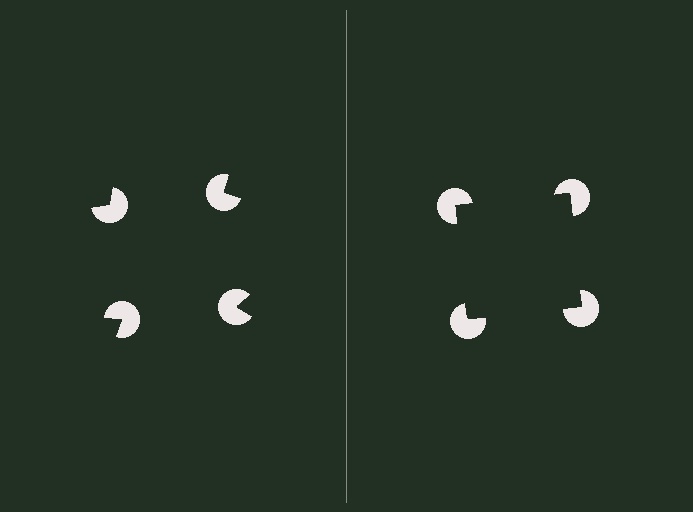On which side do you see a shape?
An illusory square appears on the right side. On the left side the wedge cuts are rotated, so no coherent shape forms.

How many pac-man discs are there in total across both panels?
8 — 4 on each side.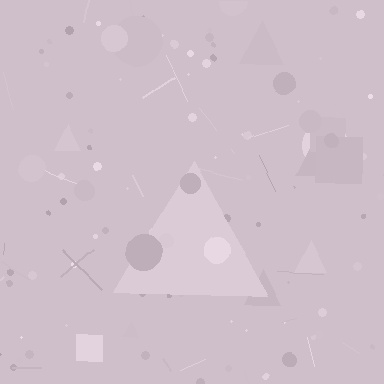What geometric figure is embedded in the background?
A triangle is embedded in the background.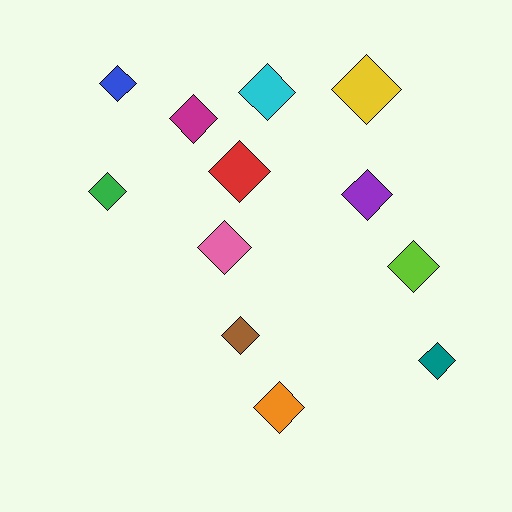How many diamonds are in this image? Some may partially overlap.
There are 12 diamonds.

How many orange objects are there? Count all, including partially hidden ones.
There is 1 orange object.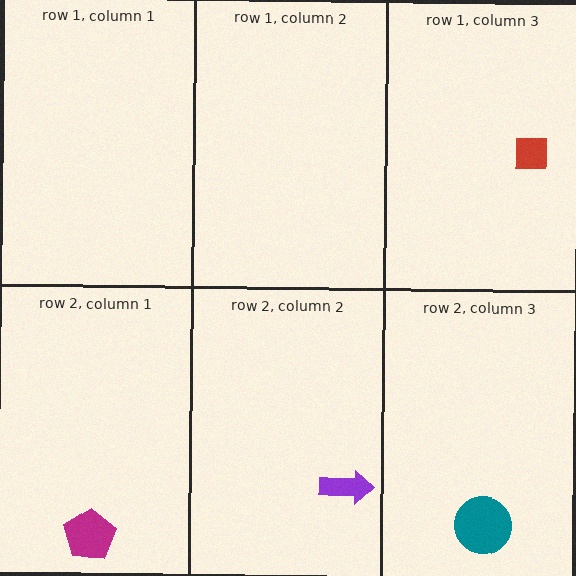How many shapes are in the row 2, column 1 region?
1.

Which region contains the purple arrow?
The row 2, column 2 region.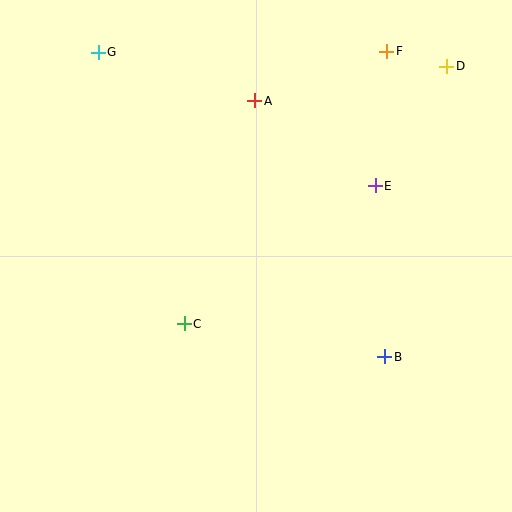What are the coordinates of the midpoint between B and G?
The midpoint between B and G is at (242, 205).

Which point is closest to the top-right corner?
Point D is closest to the top-right corner.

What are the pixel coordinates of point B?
Point B is at (385, 357).